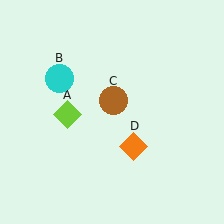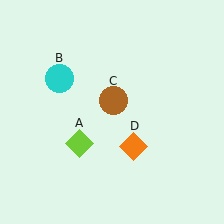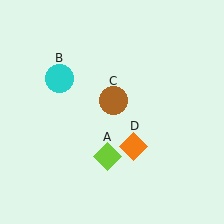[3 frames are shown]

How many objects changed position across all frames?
1 object changed position: lime diamond (object A).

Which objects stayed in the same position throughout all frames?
Cyan circle (object B) and brown circle (object C) and orange diamond (object D) remained stationary.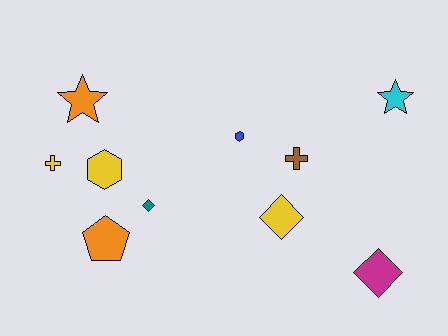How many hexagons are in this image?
There are 2 hexagons.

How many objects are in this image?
There are 10 objects.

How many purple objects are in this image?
There are no purple objects.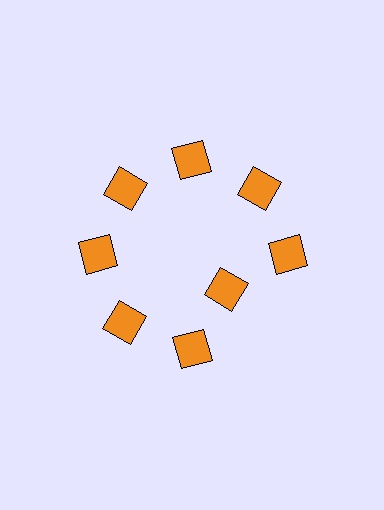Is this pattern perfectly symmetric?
No. The 8 orange diamonds are arranged in a ring, but one element near the 4 o'clock position is pulled inward toward the center, breaking the 8-fold rotational symmetry.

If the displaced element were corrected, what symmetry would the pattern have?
It would have 8-fold rotational symmetry — the pattern would map onto itself every 45 degrees.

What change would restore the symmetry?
The symmetry would be restored by moving it outward, back onto the ring so that all 8 diamonds sit at equal angles and equal distance from the center.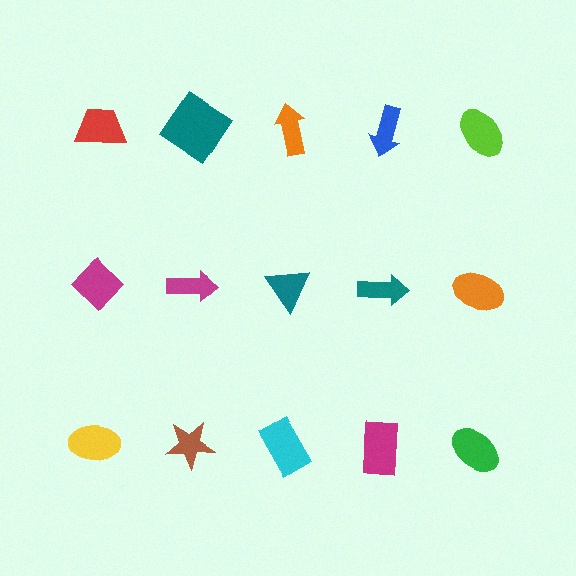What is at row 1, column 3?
An orange arrow.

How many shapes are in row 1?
5 shapes.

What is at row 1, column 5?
A lime ellipse.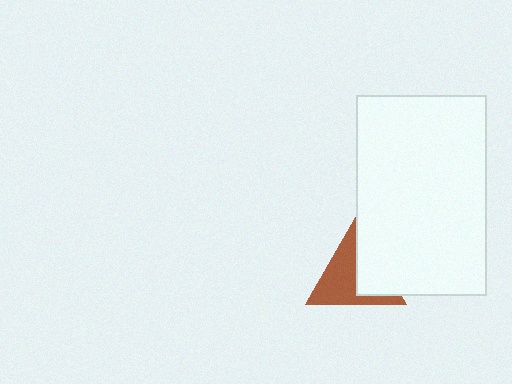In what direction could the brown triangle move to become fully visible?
The brown triangle could move left. That would shift it out from behind the white rectangle entirely.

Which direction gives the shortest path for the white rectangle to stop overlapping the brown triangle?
Moving right gives the shortest separation.